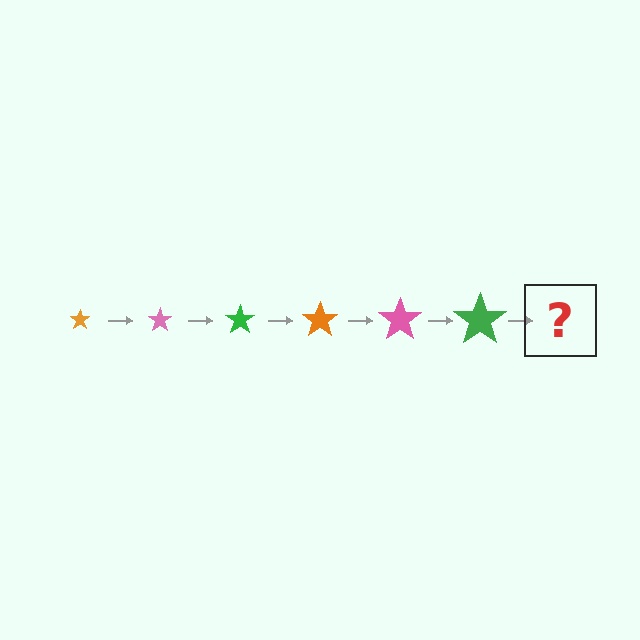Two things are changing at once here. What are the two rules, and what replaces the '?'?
The two rules are that the star grows larger each step and the color cycles through orange, pink, and green. The '?' should be an orange star, larger than the previous one.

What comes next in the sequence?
The next element should be an orange star, larger than the previous one.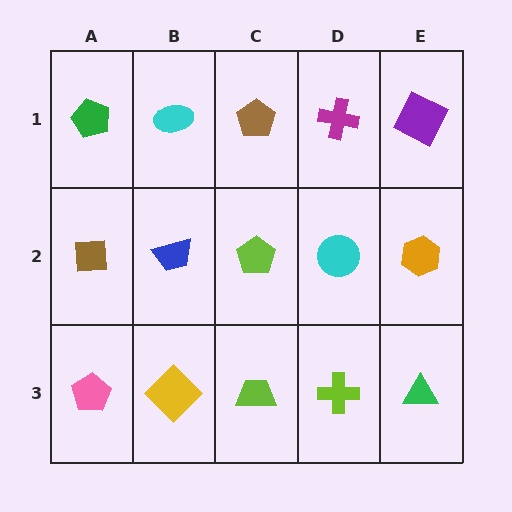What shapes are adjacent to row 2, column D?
A magenta cross (row 1, column D), a lime cross (row 3, column D), a lime pentagon (row 2, column C), an orange hexagon (row 2, column E).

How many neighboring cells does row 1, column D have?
3.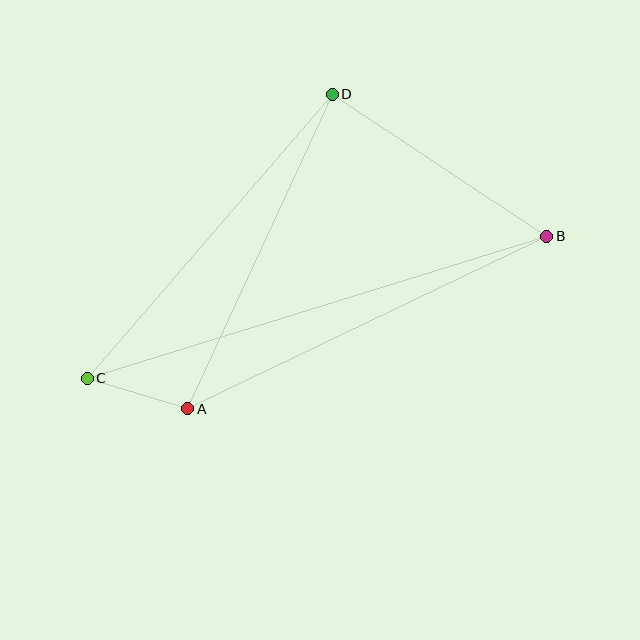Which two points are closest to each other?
Points A and C are closest to each other.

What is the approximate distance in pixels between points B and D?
The distance between B and D is approximately 257 pixels.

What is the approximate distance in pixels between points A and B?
The distance between A and B is approximately 398 pixels.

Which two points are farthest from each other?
Points B and C are farthest from each other.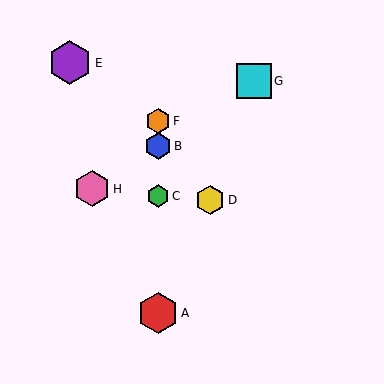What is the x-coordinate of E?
Object E is at x≈70.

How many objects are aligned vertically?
4 objects (A, B, C, F) are aligned vertically.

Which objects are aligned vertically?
Objects A, B, C, F are aligned vertically.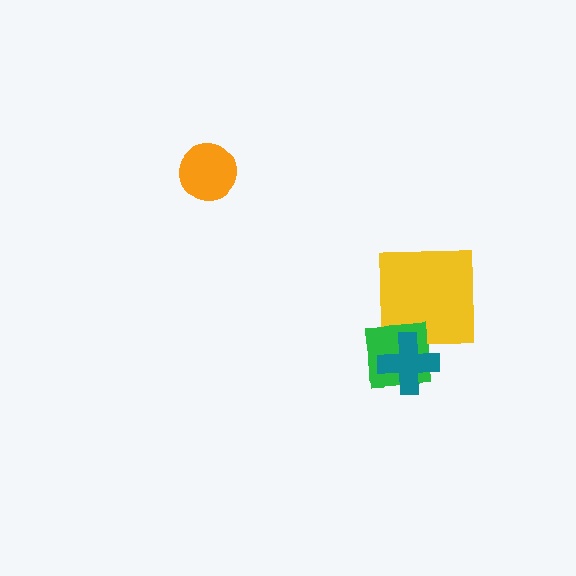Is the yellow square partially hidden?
Yes, it is partially covered by another shape.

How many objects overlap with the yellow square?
2 objects overlap with the yellow square.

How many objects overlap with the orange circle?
0 objects overlap with the orange circle.